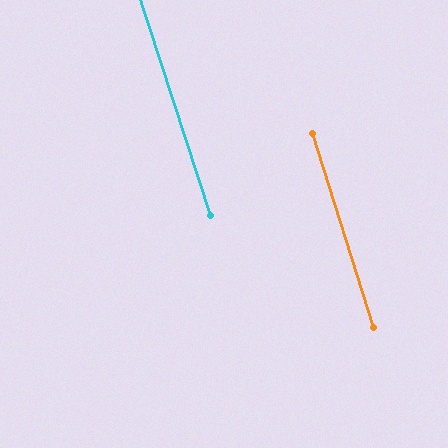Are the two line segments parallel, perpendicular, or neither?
Parallel — their directions differ by only 0.5°.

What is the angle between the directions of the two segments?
Approximately 1 degree.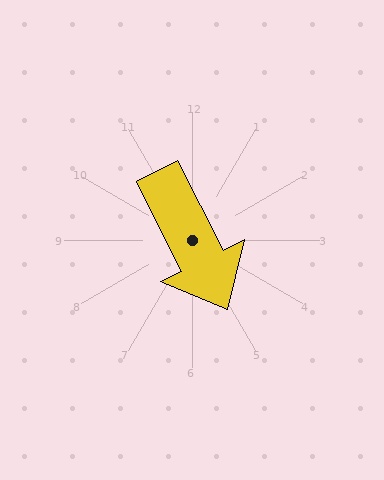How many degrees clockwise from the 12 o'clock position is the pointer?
Approximately 153 degrees.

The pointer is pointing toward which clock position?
Roughly 5 o'clock.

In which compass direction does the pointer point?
Southeast.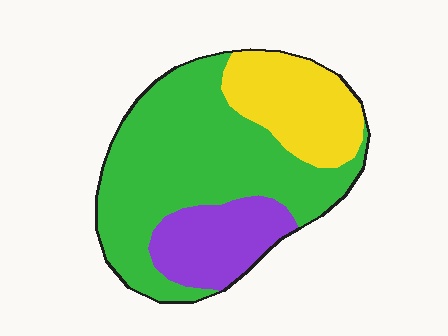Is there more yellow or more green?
Green.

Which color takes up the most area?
Green, at roughly 60%.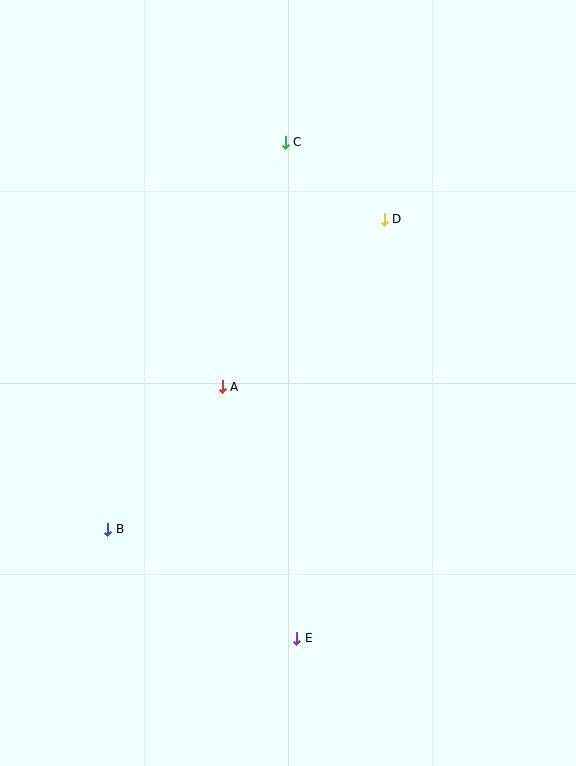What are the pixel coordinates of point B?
Point B is at (108, 529).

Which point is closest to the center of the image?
Point A at (222, 387) is closest to the center.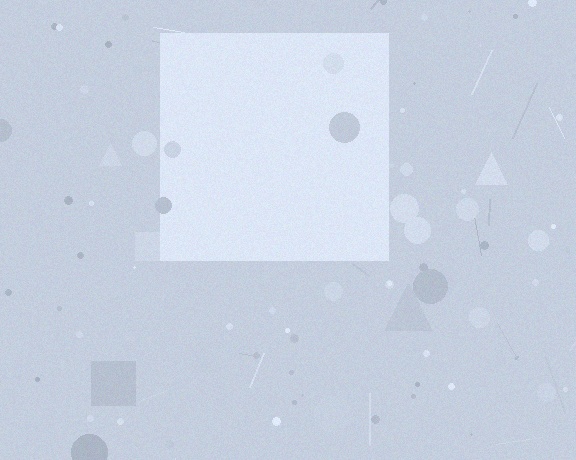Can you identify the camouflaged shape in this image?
The camouflaged shape is a square.